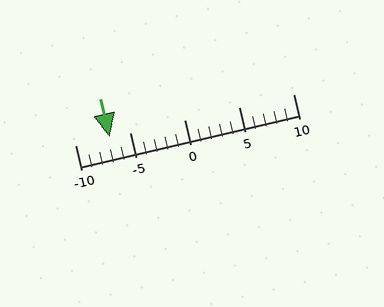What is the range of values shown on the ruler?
The ruler shows values from -10 to 10.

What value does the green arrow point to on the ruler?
The green arrow points to approximately -7.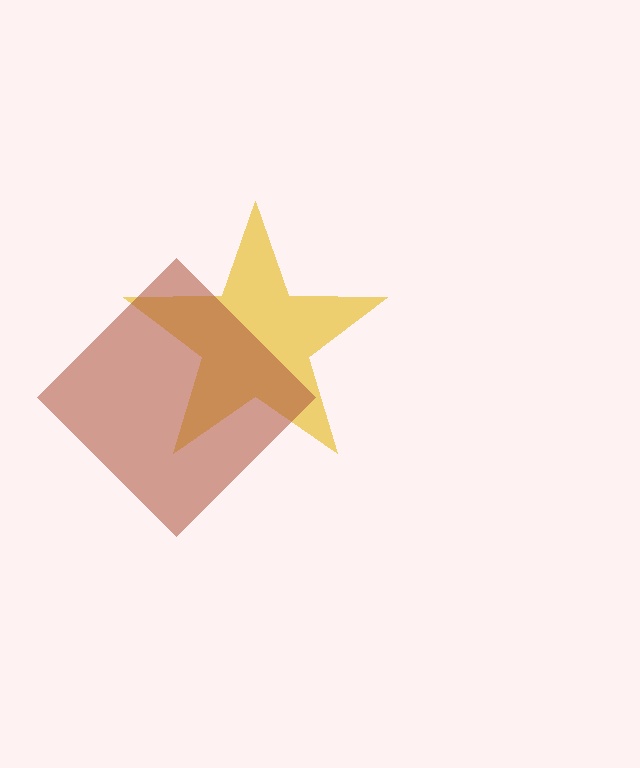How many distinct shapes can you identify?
There are 2 distinct shapes: a yellow star, a brown diamond.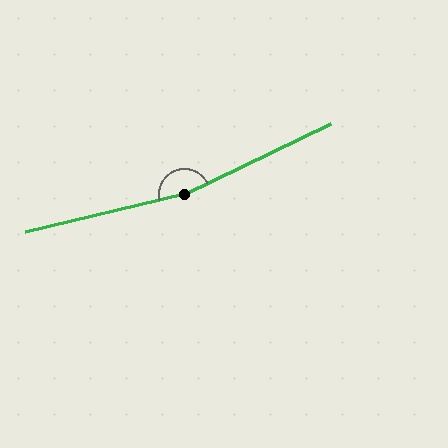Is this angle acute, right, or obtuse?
It is obtuse.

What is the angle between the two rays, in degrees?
Approximately 168 degrees.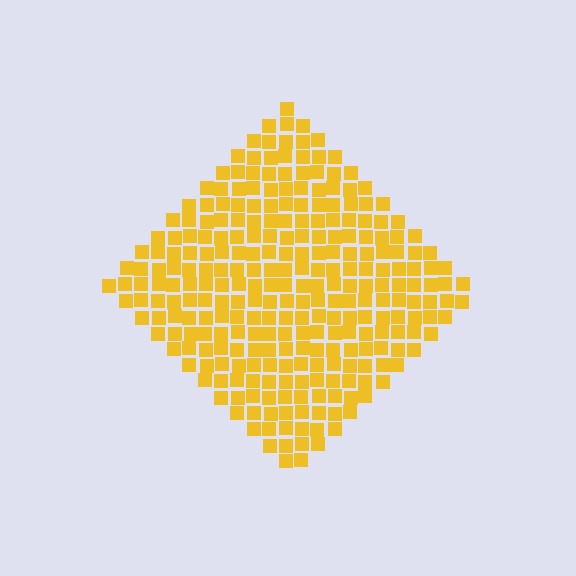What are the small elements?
The small elements are squares.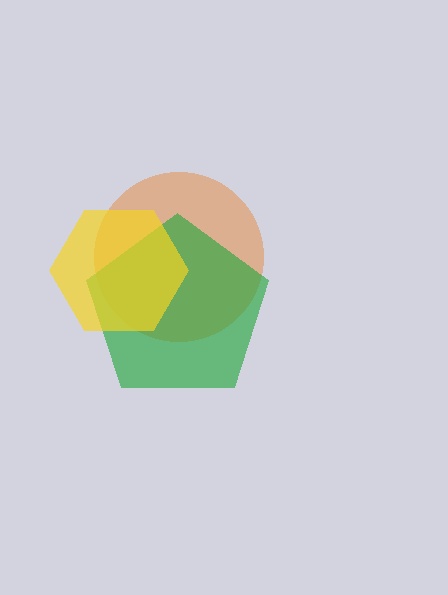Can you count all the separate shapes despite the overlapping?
Yes, there are 3 separate shapes.